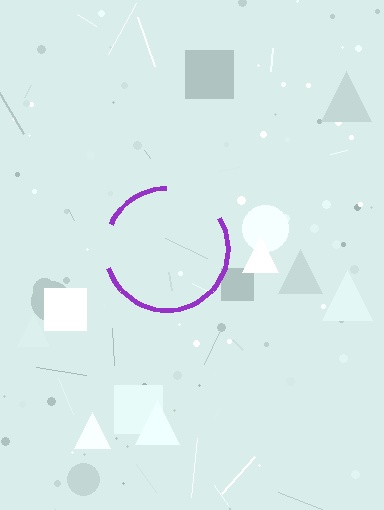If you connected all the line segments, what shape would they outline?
They would outline a circle.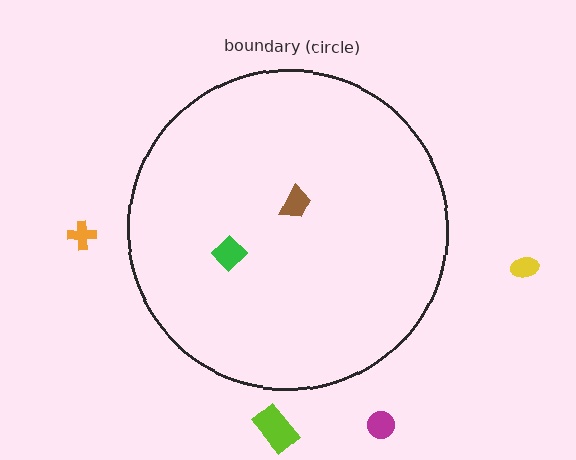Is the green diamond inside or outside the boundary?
Inside.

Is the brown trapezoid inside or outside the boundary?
Inside.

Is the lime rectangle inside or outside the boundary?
Outside.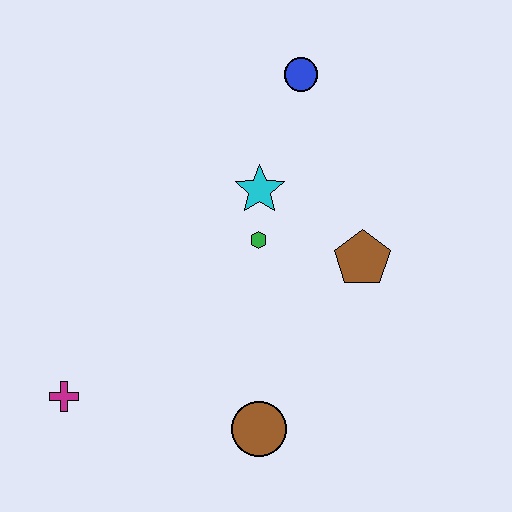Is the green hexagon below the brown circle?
No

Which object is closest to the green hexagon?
The cyan star is closest to the green hexagon.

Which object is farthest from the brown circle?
The blue circle is farthest from the brown circle.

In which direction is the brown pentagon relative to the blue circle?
The brown pentagon is below the blue circle.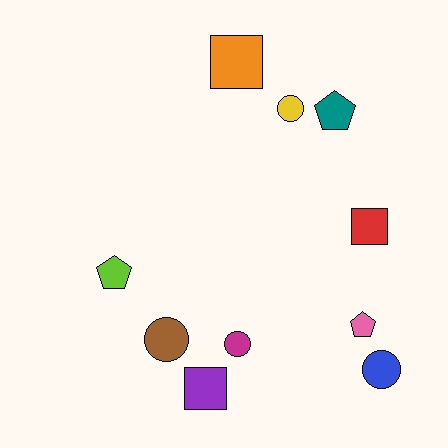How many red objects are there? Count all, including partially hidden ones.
There is 1 red object.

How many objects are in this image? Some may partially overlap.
There are 10 objects.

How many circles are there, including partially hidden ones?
There are 4 circles.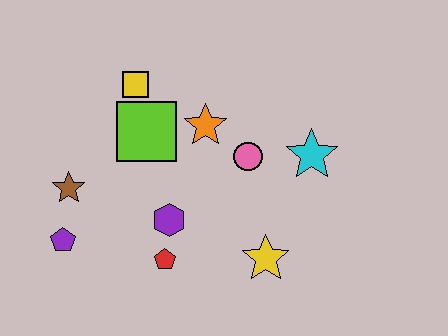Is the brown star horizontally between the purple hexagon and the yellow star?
No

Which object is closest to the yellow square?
The lime square is closest to the yellow square.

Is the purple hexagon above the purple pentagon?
Yes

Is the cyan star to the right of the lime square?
Yes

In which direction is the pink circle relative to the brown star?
The pink circle is to the right of the brown star.